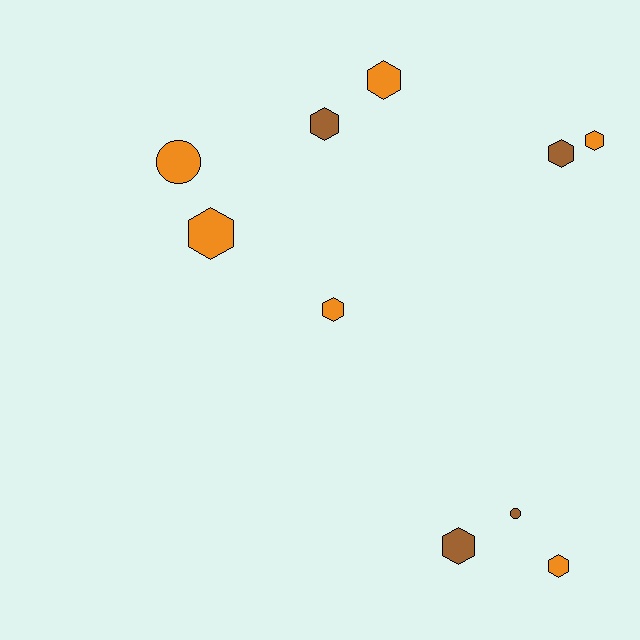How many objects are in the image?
There are 10 objects.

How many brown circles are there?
There is 1 brown circle.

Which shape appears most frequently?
Hexagon, with 8 objects.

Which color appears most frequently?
Orange, with 6 objects.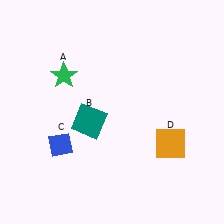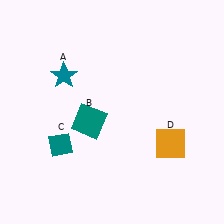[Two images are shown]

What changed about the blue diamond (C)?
In Image 1, C is blue. In Image 2, it changed to teal.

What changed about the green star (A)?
In Image 1, A is green. In Image 2, it changed to teal.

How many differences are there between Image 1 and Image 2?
There are 2 differences between the two images.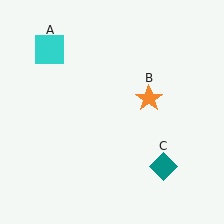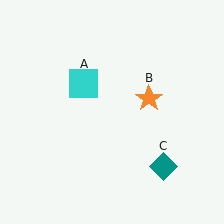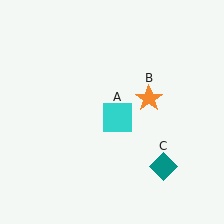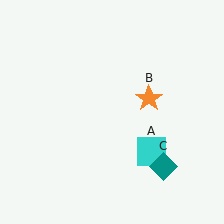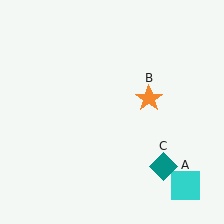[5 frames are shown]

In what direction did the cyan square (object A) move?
The cyan square (object A) moved down and to the right.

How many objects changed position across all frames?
1 object changed position: cyan square (object A).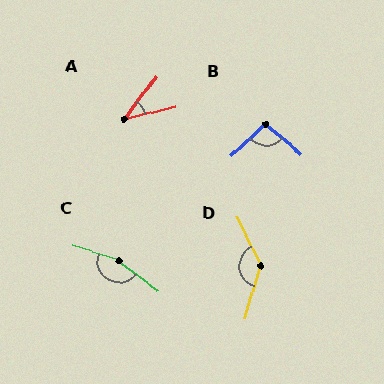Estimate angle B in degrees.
Approximately 97 degrees.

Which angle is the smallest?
A, at approximately 40 degrees.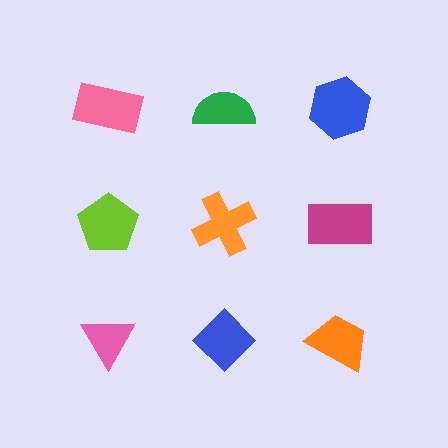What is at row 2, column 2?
An orange cross.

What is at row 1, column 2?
A green semicircle.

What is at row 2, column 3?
A magenta rectangle.